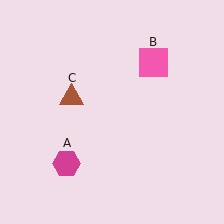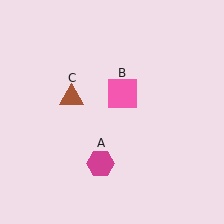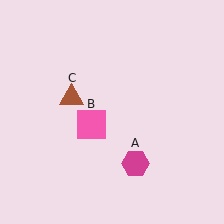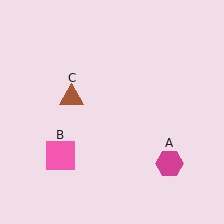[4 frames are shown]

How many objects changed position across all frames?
2 objects changed position: magenta hexagon (object A), pink square (object B).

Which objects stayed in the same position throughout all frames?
Brown triangle (object C) remained stationary.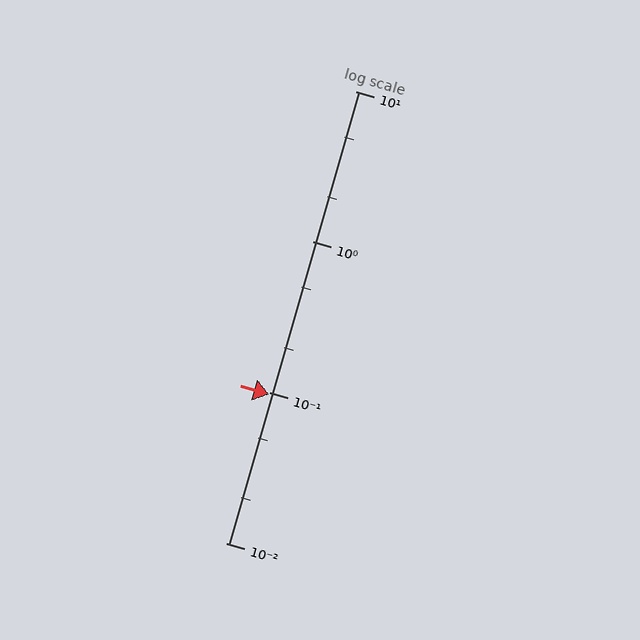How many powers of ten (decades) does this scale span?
The scale spans 3 decades, from 0.01 to 10.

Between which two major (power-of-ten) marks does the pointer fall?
The pointer is between 0.01 and 0.1.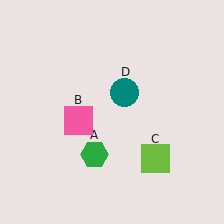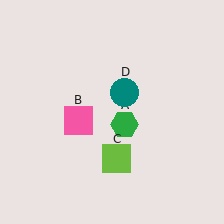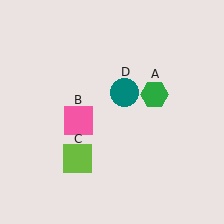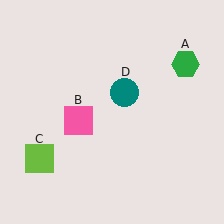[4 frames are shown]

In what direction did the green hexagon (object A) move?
The green hexagon (object A) moved up and to the right.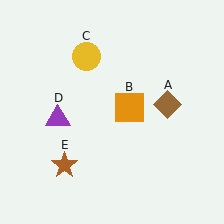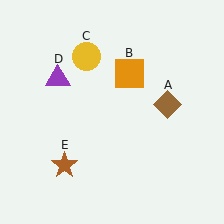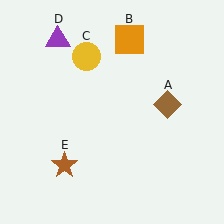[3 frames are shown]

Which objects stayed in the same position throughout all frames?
Brown diamond (object A) and yellow circle (object C) and brown star (object E) remained stationary.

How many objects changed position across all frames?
2 objects changed position: orange square (object B), purple triangle (object D).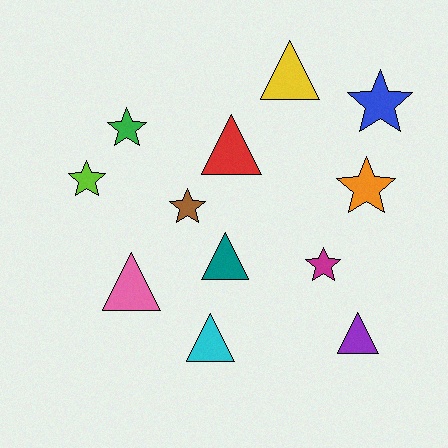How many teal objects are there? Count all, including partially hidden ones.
There is 1 teal object.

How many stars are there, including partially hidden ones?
There are 6 stars.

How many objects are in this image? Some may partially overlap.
There are 12 objects.